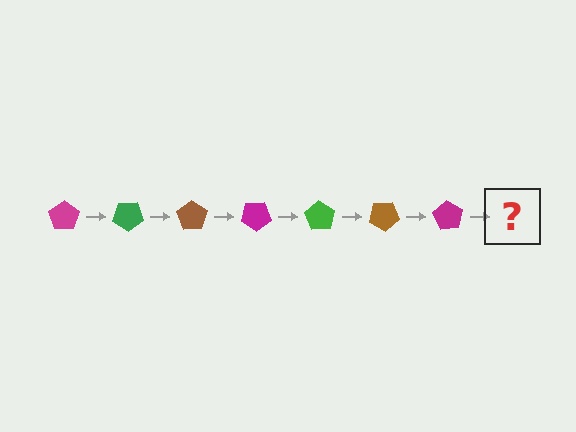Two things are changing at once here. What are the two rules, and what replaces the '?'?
The two rules are that it rotates 35 degrees each step and the color cycles through magenta, green, and brown. The '?' should be a green pentagon, rotated 245 degrees from the start.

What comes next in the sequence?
The next element should be a green pentagon, rotated 245 degrees from the start.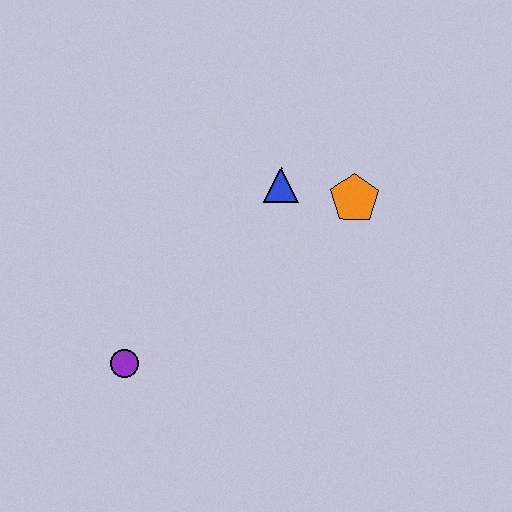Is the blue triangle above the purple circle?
Yes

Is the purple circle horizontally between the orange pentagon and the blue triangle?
No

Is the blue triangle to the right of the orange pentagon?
No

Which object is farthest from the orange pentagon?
The purple circle is farthest from the orange pentagon.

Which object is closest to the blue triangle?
The orange pentagon is closest to the blue triangle.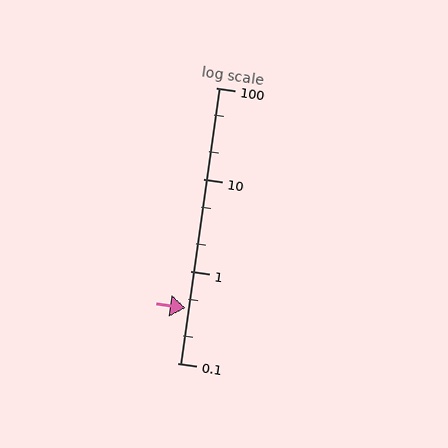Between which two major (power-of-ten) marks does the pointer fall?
The pointer is between 0.1 and 1.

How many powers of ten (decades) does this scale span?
The scale spans 3 decades, from 0.1 to 100.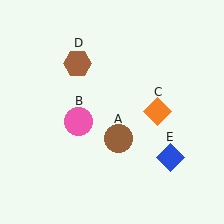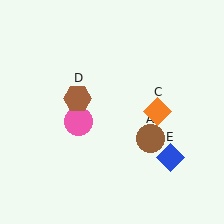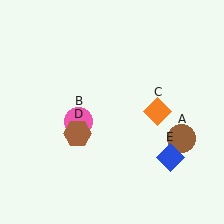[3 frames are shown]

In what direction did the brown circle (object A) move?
The brown circle (object A) moved right.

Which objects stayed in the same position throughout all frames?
Pink circle (object B) and orange diamond (object C) and blue diamond (object E) remained stationary.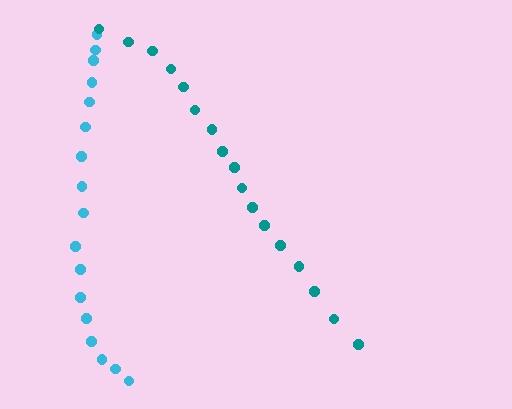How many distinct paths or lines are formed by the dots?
There are 2 distinct paths.